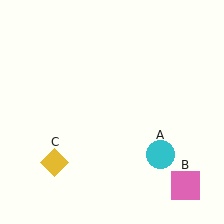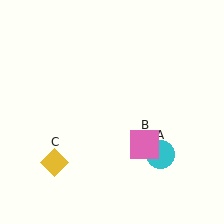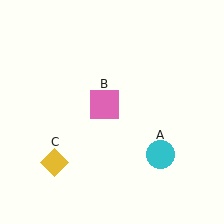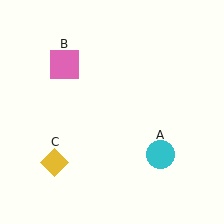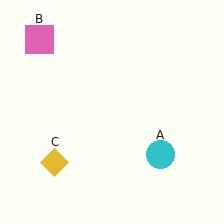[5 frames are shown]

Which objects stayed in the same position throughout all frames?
Cyan circle (object A) and yellow diamond (object C) remained stationary.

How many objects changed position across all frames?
1 object changed position: pink square (object B).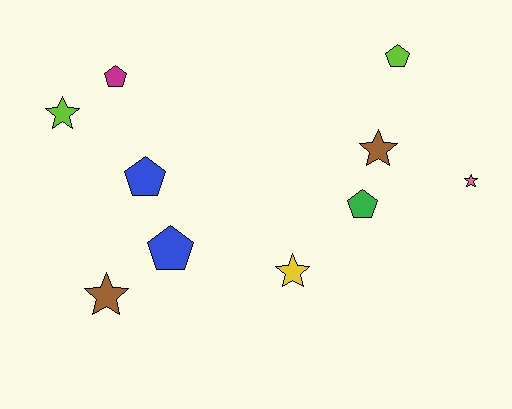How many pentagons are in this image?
There are 5 pentagons.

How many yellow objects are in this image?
There is 1 yellow object.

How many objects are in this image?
There are 10 objects.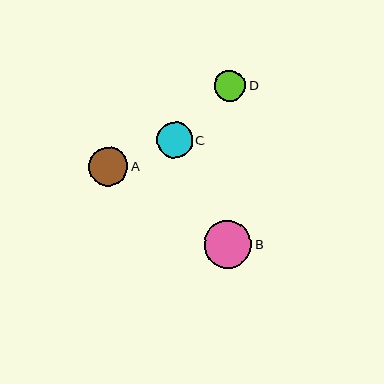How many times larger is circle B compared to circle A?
Circle B is approximately 1.2 times the size of circle A.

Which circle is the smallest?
Circle D is the smallest with a size of approximately 31 pixels.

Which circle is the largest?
Circle B is the largest with a size of approximately 48 pixels.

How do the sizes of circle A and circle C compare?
Circle A and circle C are approximately the same size.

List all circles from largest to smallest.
From largest to smallest: B, A, C, D.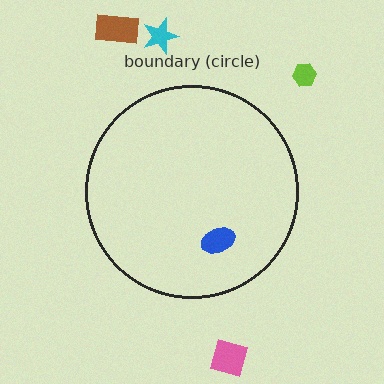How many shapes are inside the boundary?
1 inside, 4 outside.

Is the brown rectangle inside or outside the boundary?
Outside.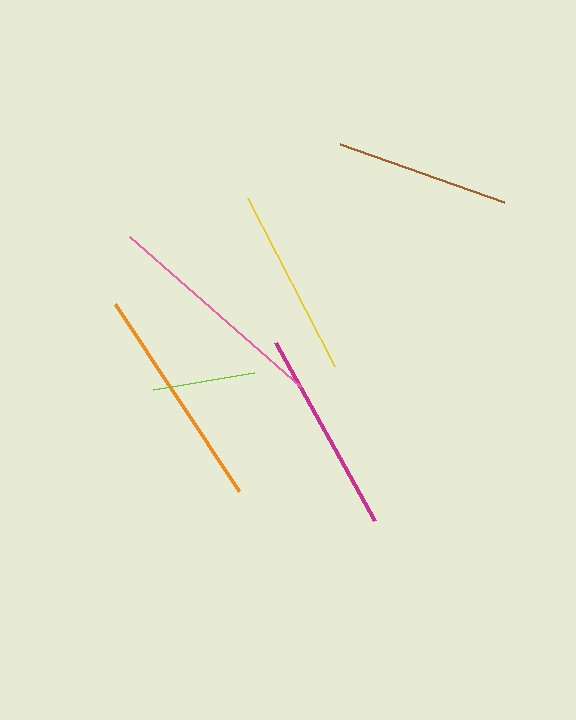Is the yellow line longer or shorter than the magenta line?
The magenta line is longer than the yellow line.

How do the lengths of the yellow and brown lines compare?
The yellow and brown lines are approximately the same length.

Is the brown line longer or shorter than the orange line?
The orange line is longer than the brown line.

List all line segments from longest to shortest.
From longest to shortest: pink, orange, magenta, yellow, brown, lime.